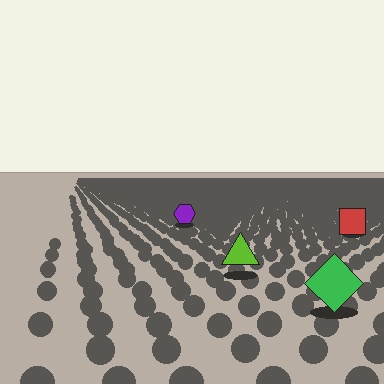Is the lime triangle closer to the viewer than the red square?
Yes. The lime triangle is closer — you can tell from the texture gradient: the ground texture is coarser near it.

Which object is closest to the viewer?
The green diamond is closest. The texture marks near it are larger and more spread out.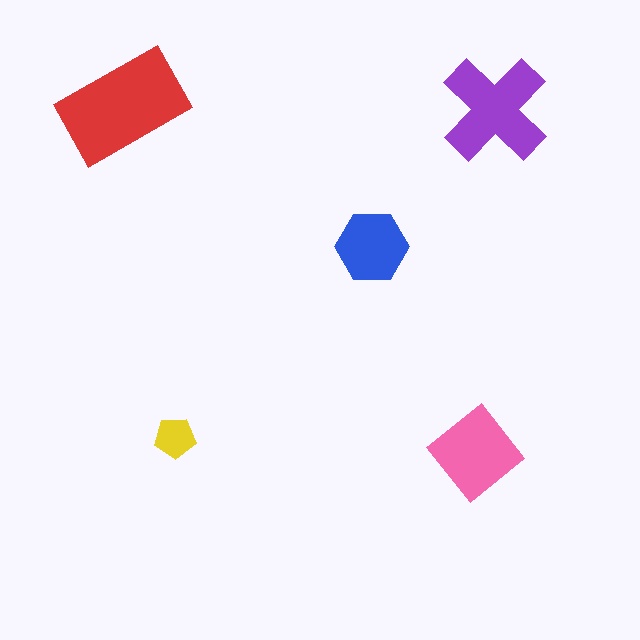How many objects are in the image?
There are 5 objects in the image.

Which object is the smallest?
The yellow pentagon.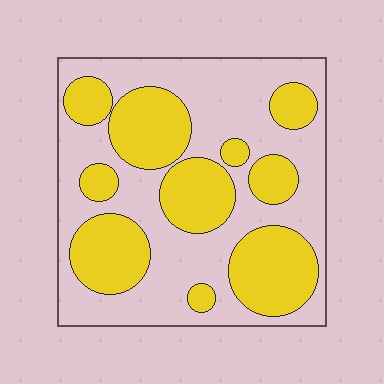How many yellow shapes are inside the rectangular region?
10.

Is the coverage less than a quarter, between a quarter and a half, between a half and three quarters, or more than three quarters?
Between a quarter and a half.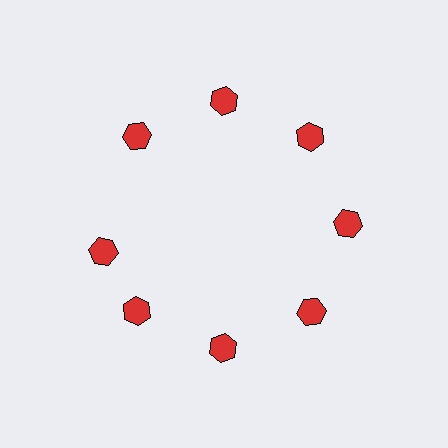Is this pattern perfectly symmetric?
No. The 8 red hexagons are arranged in a ring, but one element near the 9 o'clock position is rotated out of alignment along the ring, breaking the 8-fold rotational symmetry.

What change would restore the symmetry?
The symmetry would be restored by rotating it back into even spacing with its neighbors so that all 8 hexagons sit at equal angles and equal distance from the center.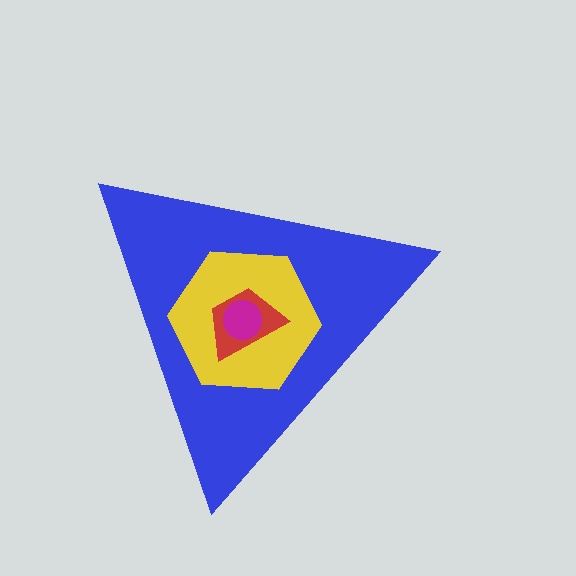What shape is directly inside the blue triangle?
The yellow hexagon.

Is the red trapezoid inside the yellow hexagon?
Yes.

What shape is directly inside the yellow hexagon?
The red trapezoid.